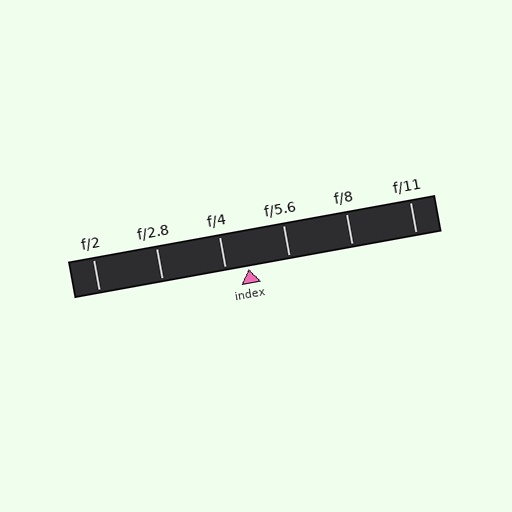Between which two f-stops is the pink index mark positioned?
The index mark is between f/4 and f/5.6.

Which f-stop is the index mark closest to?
The index mark is closest to f/4.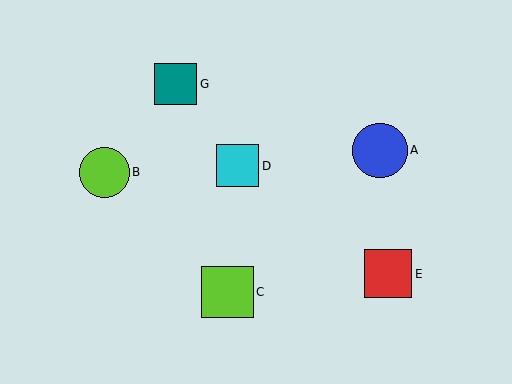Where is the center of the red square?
The center of the red square is at (388, 274).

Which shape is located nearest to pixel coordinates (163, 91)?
The teal square (labeled G) at (176, 84) is nearest to that location.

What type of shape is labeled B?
Shape B is a lime circle.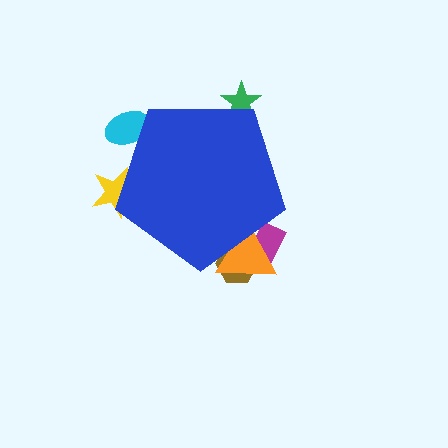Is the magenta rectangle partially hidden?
Yes, the magenta rectangle is partially hidden behind the blue pentagon.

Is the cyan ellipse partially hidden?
Yes, the cyan ellipse is partially hidden behind the blue pentagon.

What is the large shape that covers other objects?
A blue pentagon.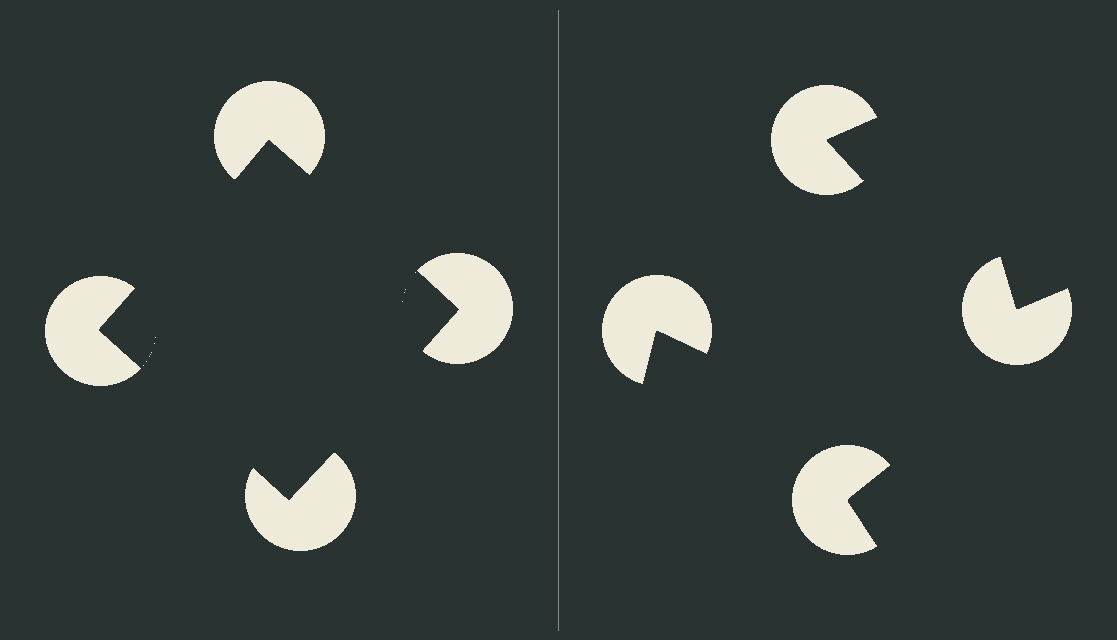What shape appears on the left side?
An illusory square.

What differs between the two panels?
The pac-man discs are positioned identically on both sides; only the wedge orientations differ. On the left they align to a square; on the right they are misaligned.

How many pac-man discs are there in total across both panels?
8 — 4 on each side.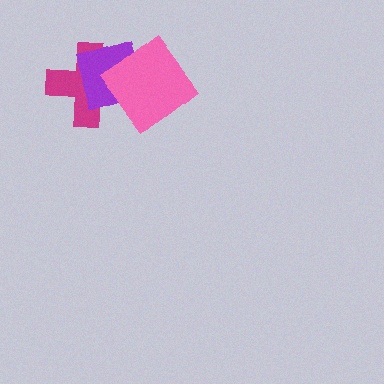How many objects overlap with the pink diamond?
2 objects overlap with the pink diamond.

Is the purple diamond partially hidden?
Yes, it is partially covered by another shape.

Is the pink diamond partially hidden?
No, no other shape covers it.